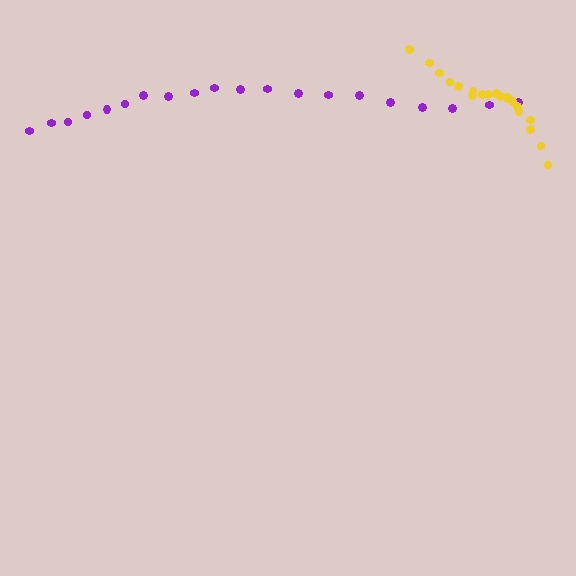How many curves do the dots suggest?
There are 2 distinct paths.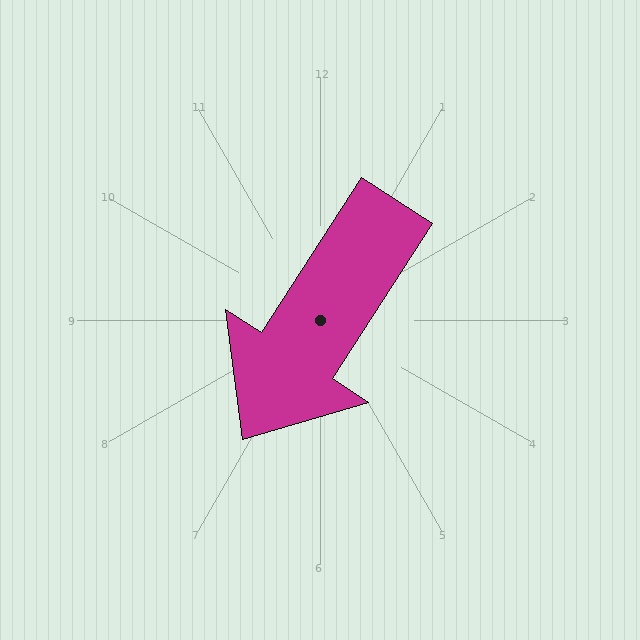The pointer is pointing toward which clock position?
Roughly 7 o'clock.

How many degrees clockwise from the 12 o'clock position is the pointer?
Approximately 213 degrees.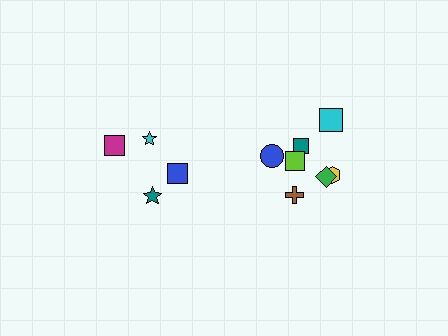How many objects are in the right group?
There are 7 objects.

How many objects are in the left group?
There are 4 objects.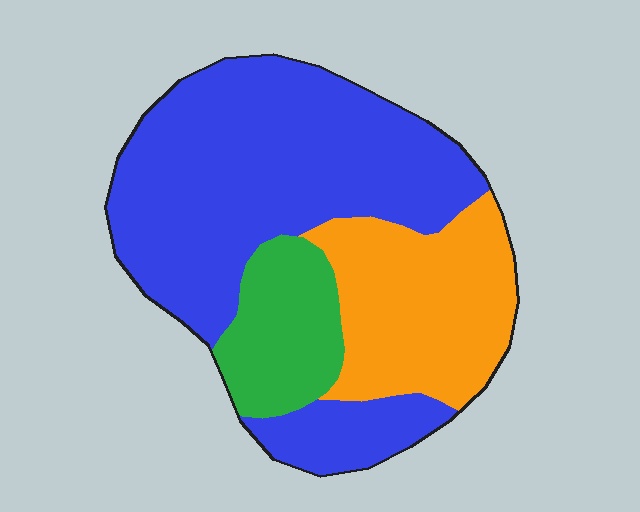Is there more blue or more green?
Blue.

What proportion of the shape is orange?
Orange covers roughly 25% of the shape.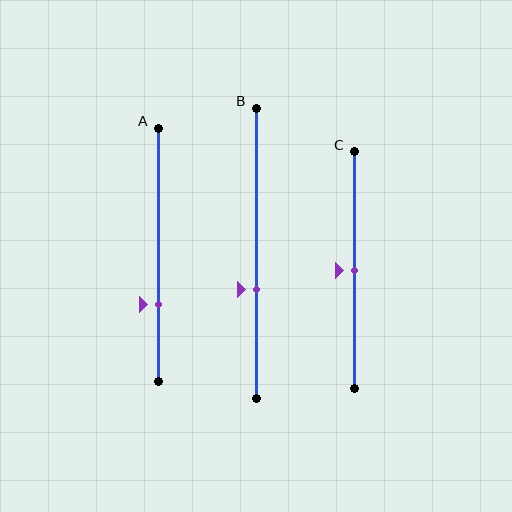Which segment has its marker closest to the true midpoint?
Segment C has its marker closest to the true midpoint.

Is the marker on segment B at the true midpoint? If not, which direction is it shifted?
No, the marker on segment B is shifted downward by about 12% of the segment length.